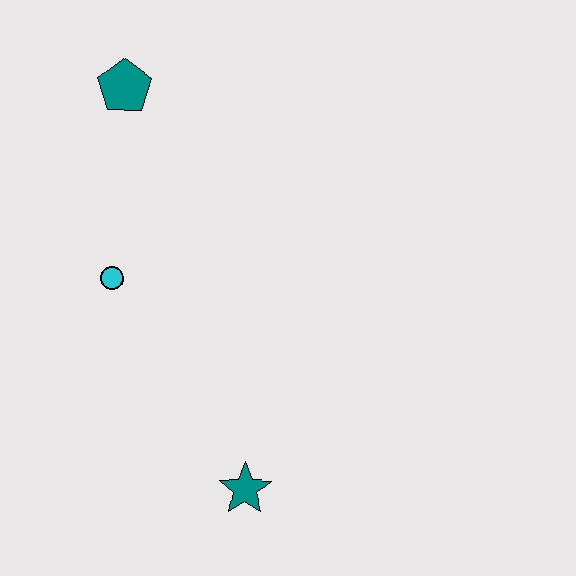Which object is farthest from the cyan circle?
The teal star is farthest from the cyan circle.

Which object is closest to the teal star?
The cyan circle is closest to the teal star.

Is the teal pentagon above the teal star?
Yes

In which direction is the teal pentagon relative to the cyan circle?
The teal pentagon is above the cyan circle.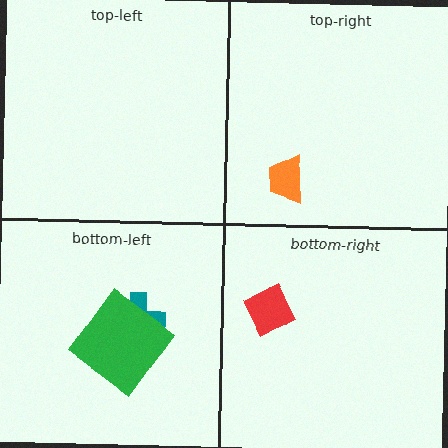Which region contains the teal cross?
The bottom-left region.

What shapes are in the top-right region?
The orange trapezoid.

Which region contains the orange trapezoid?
The top-right region.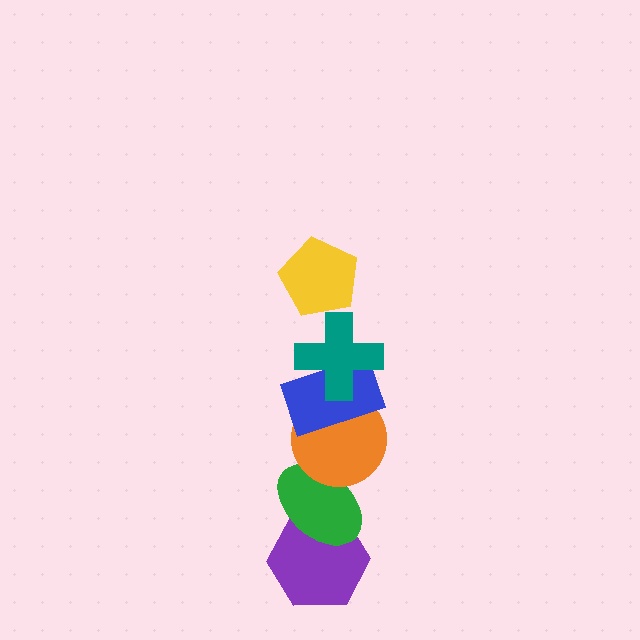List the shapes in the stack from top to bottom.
From top to bottom: the yellow pentagon, the teal cross, the blue rectangle, the orange circle, the green ellipse, the purple hexagon.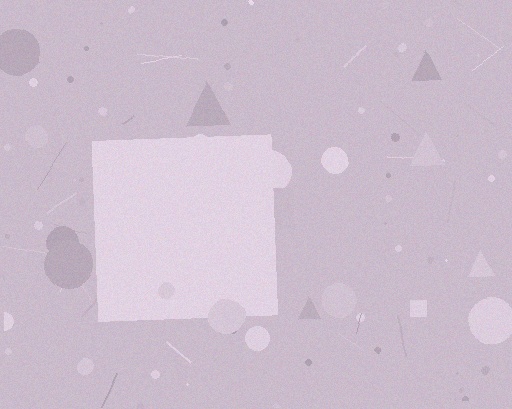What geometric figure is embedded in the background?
A square is embedded in the background.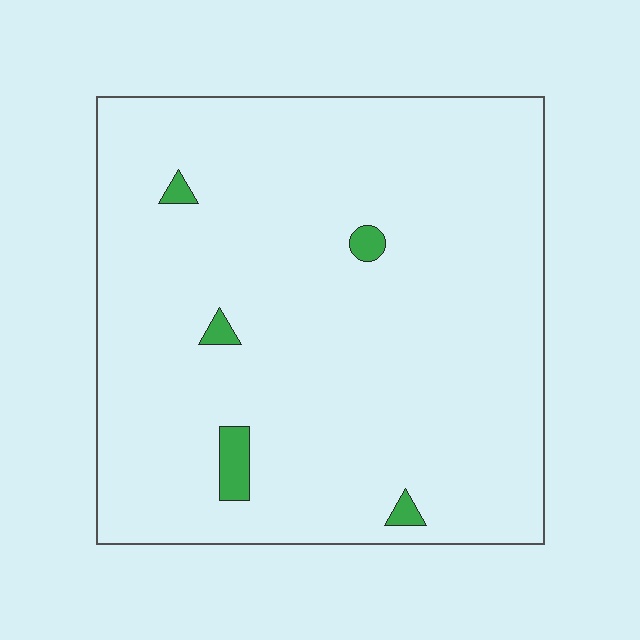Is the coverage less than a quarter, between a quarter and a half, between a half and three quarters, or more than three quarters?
Less than a quarter.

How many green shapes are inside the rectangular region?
5.